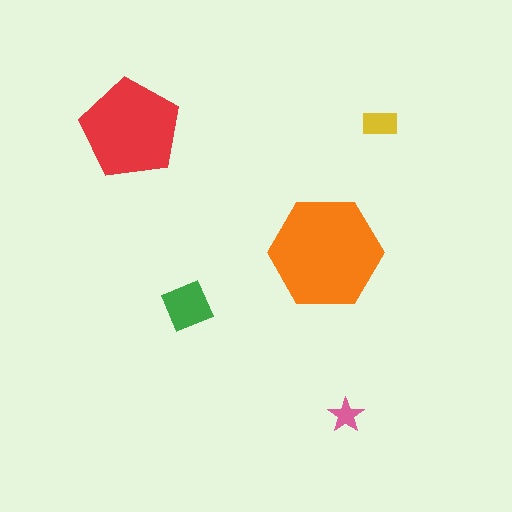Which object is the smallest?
The pink star.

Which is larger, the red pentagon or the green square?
The red pentagon.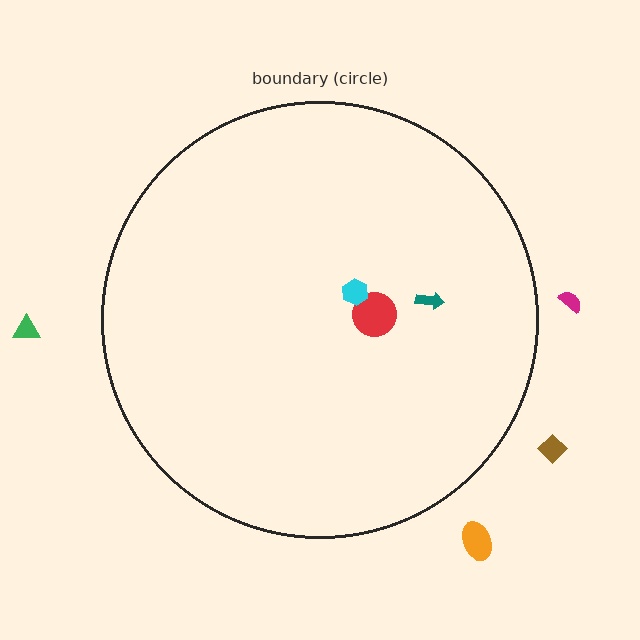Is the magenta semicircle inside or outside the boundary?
Outside.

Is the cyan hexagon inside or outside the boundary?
Inside.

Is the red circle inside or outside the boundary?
Inside.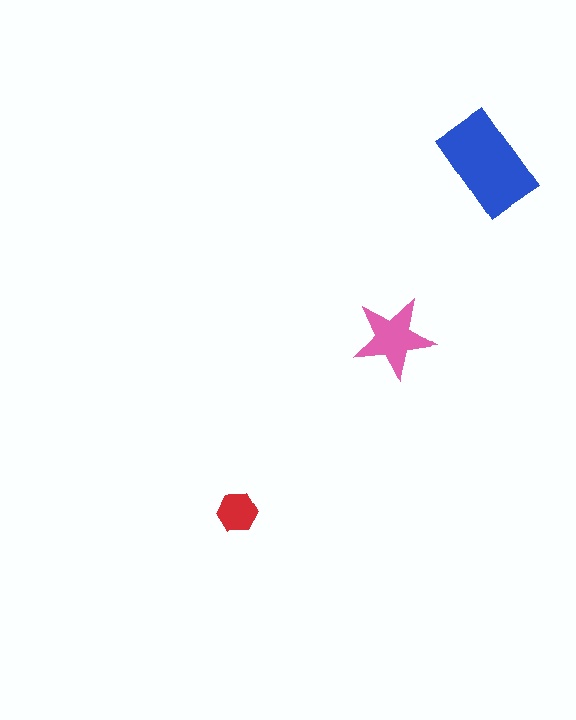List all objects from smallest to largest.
The red hexagon, the pink star, the blue rectangle.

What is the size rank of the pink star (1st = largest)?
2nd.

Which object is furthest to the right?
The blue rectangle is rightmost.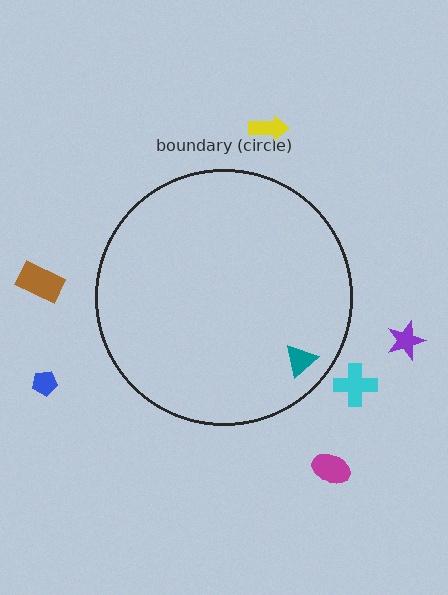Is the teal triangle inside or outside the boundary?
Inside.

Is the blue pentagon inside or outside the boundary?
Outside.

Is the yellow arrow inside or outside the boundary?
Outside.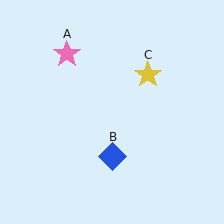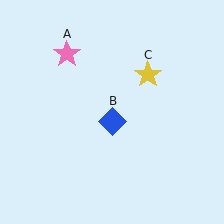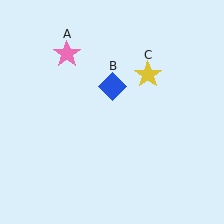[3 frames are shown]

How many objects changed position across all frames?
1 object changed position: blue diamond (object B).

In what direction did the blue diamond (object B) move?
The blue diamond (object B) moved up.